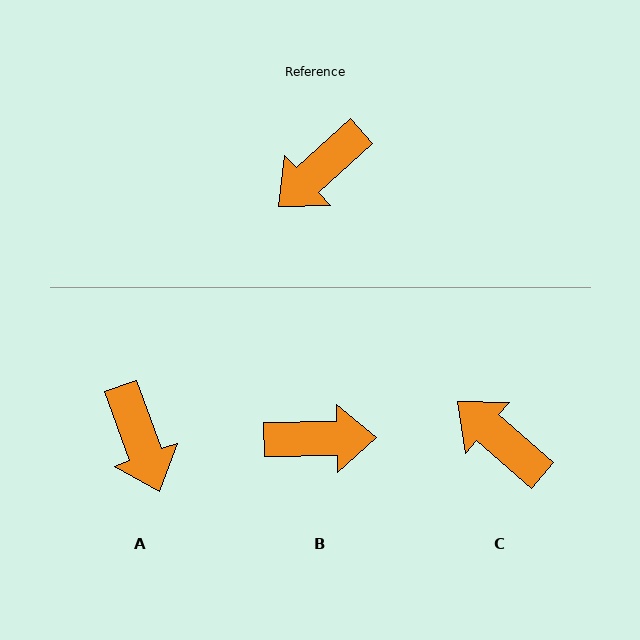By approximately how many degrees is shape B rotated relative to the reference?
Approximately 138 degrees counter-clockwise.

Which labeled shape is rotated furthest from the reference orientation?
B, about 138 degrees away.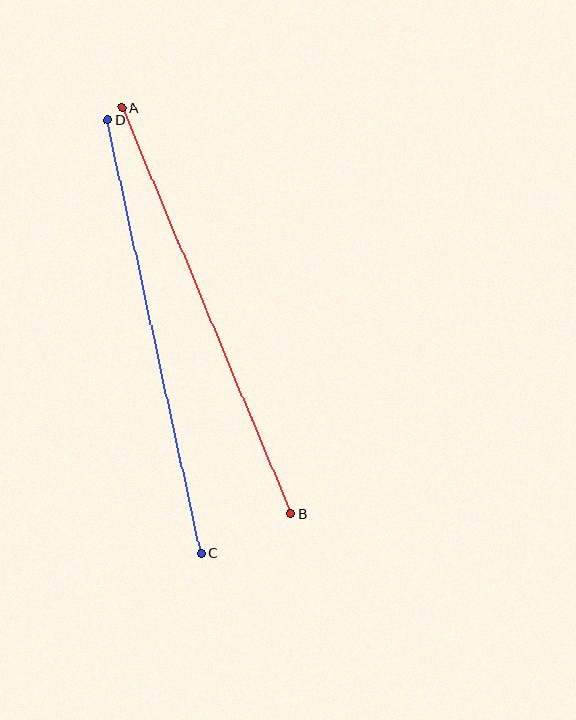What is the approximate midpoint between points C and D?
The midpoint is at approximately (154, 337) pixels.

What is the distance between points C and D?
The distance is approximately 443 pixels.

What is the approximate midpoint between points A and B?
The midpoint is at approximately (206, 311) pixels.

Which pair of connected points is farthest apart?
Points C and D are farthest apart.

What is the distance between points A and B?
The distance is approximately 440 pixels.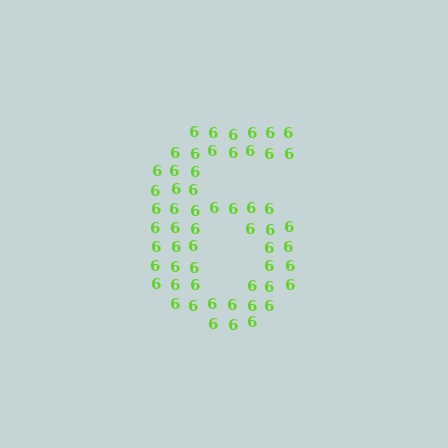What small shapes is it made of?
It is made of small digit 6's.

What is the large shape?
The large shape is the digit 6.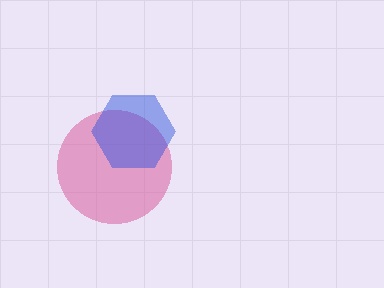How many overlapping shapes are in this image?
There are 2 overlapping shapes in the image.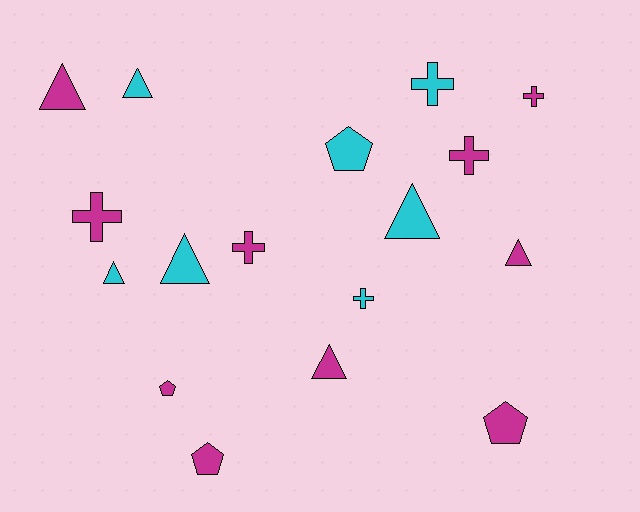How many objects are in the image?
There are 17 objects.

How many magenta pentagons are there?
There are 3 magenta pentagons.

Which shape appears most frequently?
Triangle, with 7 objects.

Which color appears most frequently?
Magenta, with 10 objects.